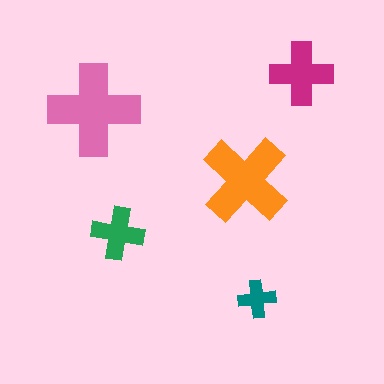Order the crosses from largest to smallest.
the pink one, the orange one, the magenta one, the green one, the teal one.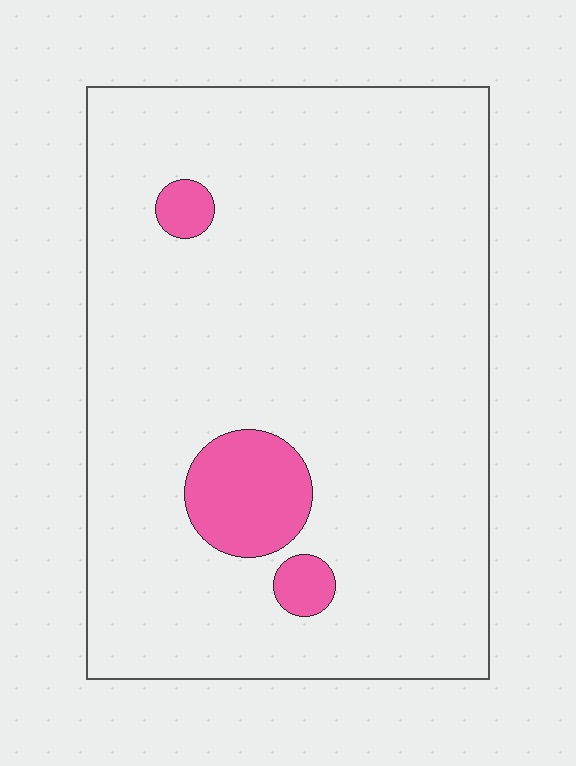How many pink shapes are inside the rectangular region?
3.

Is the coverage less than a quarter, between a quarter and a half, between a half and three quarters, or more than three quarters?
Less than a quarter.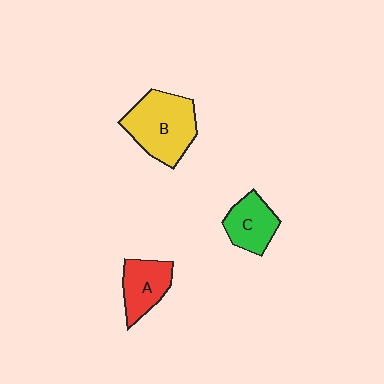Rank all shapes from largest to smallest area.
From largest to smallest: B (yellow), A (red), C (green).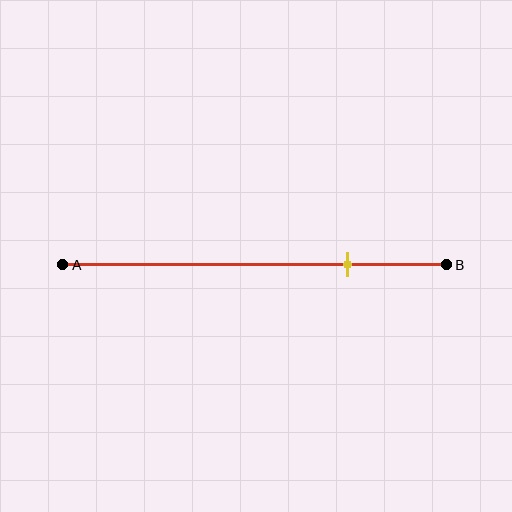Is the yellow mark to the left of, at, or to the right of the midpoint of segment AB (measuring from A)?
The yellow mark is to the right of the midpoint of segment AB.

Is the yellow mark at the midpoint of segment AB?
No, the mark is at about 75% from A, not at the 50% midpoint.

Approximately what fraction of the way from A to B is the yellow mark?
The yellow mark is approximately 75% of the way from A to B.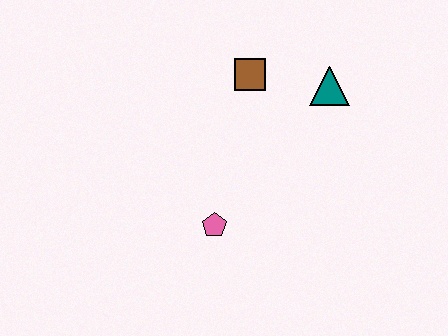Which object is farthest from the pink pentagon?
The teal triangle is farthest from the pink pentagon.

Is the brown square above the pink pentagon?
Yes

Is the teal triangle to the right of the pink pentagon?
Yes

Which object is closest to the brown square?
The teal triangle is closest to the brown square.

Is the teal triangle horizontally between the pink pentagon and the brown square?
No